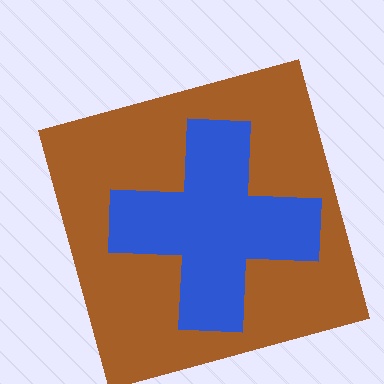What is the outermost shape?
The brown square.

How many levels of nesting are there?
2.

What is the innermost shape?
The blue cross.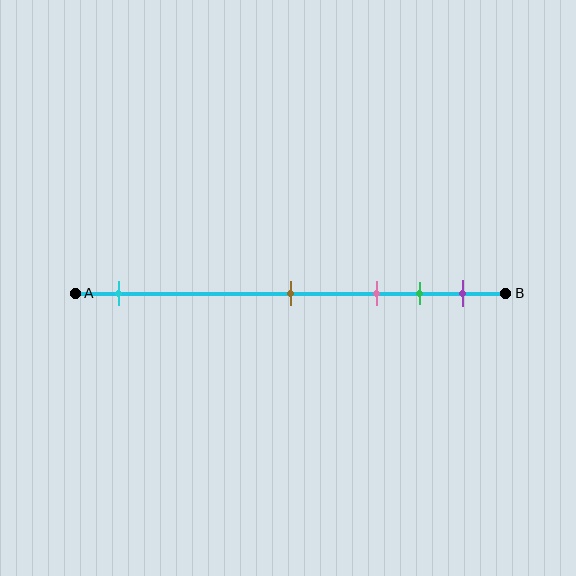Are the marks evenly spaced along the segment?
No, the marks are not evenly spaced.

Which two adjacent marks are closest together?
The green and purple marks are the closest adjacent pair.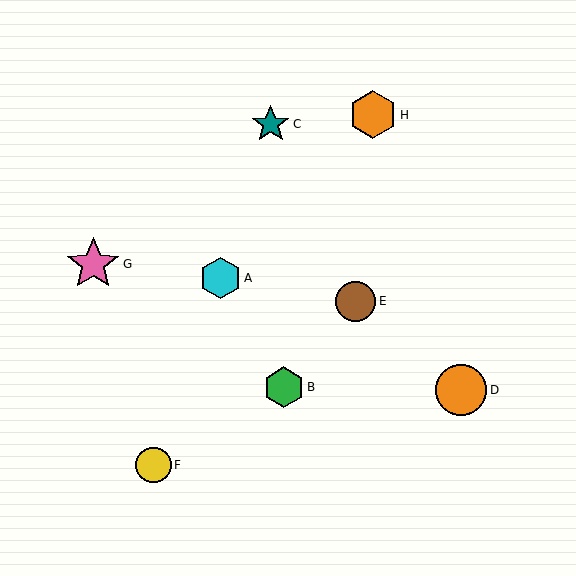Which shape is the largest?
The pink star (labeled G) is the largest.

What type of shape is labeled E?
Shape E is a brown circle.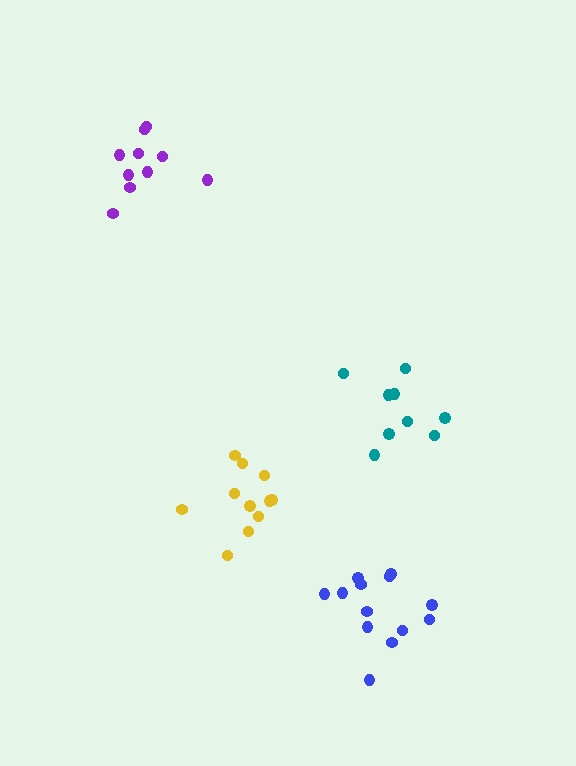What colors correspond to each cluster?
The clusters are colored: blue, yellow, purple, teal.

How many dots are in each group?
Group 1: 13 dots, Group 2: 11 dots, Group 3: 10 dots, Group 4: 9 dots (43 total).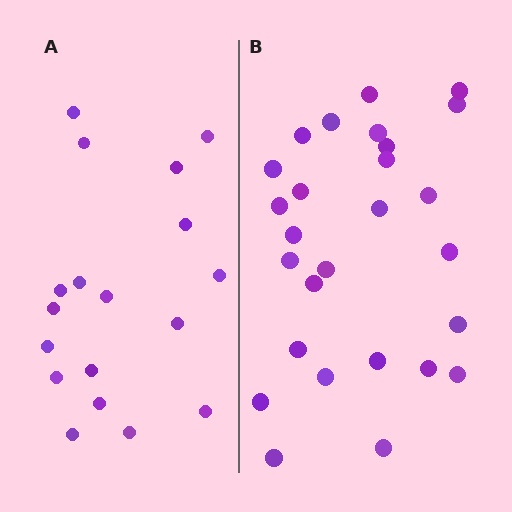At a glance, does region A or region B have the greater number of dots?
Region B (the right region) has more dots.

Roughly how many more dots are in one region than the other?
Region B has roughly 8 or so more dots than region A.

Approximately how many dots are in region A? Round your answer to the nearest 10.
About 20 dots. (The exact count is 18, which rounds to 20.)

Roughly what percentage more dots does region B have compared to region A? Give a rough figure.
About 50% more.